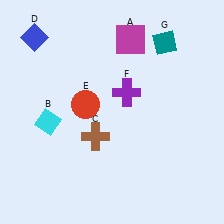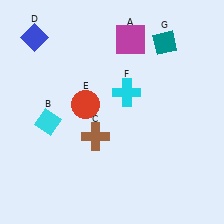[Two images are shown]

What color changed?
The cross (F) changed from purple in Image 1 to cyan in Image 2.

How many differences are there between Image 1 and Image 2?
There is 1 difference between the two images.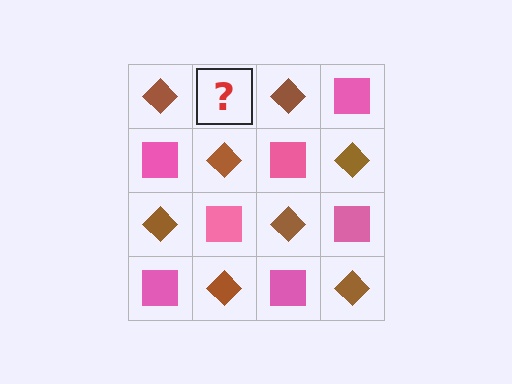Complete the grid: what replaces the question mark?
The question mark should be replaced with a pink square.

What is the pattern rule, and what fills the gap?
The rule is that it alternates brown diamond and pink square in a checkerboard pattern. The gap should be filled with a pink square.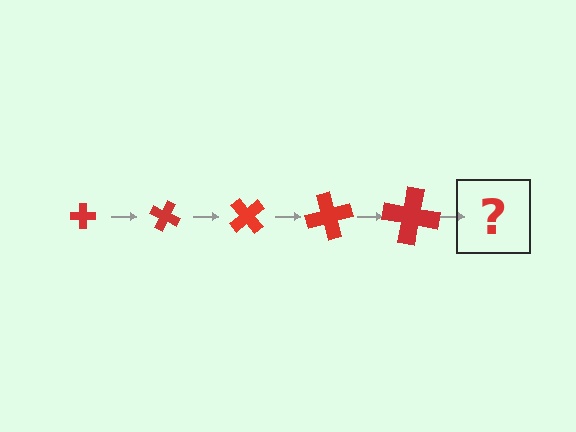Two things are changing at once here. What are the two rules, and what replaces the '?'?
The two rules are that the cross grows larger each step and it rotates 25 degrees each step. The '?' should be a cross, larger than the previous one and rotated 125 degrees from the start.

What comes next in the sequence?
The next element should be a cross, larger than the previous one and rotated 125 degrees from the start.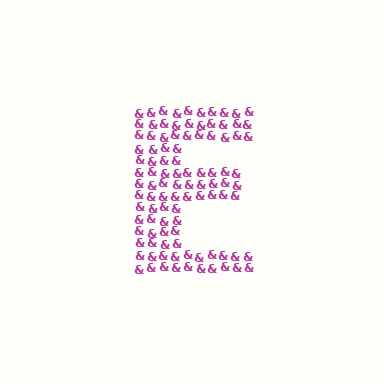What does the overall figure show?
The overall figure shows the letter E.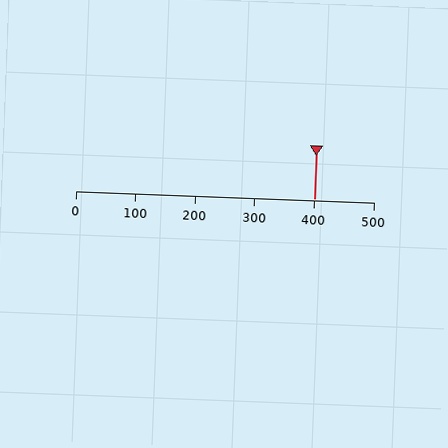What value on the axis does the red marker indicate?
The marker indicates approximately 400.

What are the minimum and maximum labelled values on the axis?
The axis runs from 0 to 500.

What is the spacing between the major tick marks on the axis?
The major ticks are spaced 100 apart.